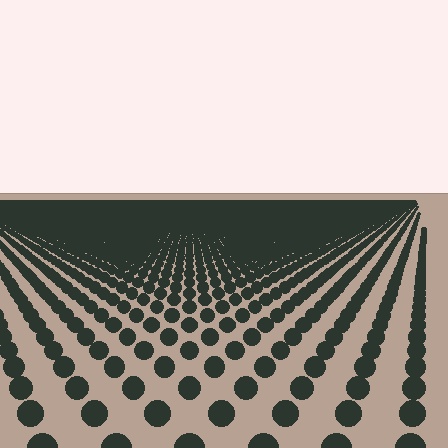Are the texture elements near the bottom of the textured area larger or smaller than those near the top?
Larger. Near the bottom, elements are closer to the viewer and appear at a bigger on-screen size.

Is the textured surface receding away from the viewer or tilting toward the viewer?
The surface is receding away from the viewer. Texture elements get smaller and denser toward the top.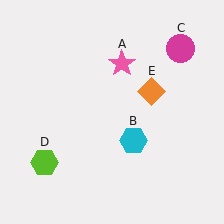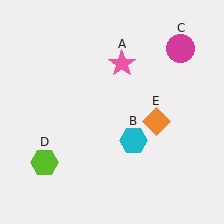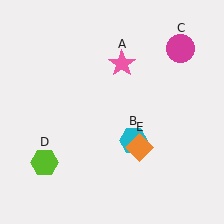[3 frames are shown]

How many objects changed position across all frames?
1 object changed position: orange diamond (object E).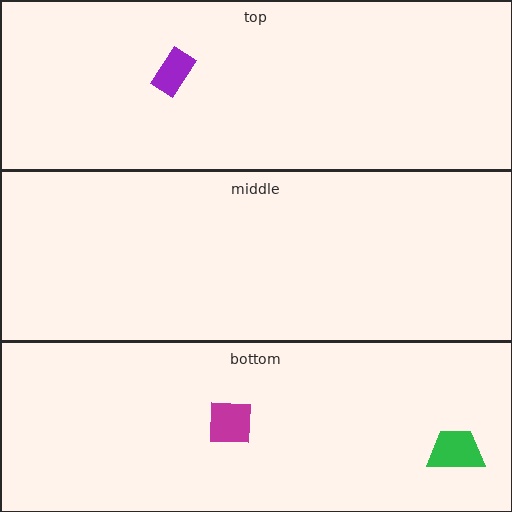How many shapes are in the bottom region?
2.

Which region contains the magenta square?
The bottom region.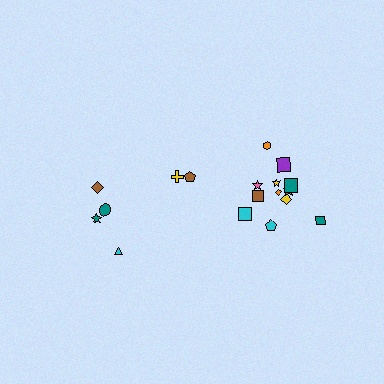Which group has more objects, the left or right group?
The right group.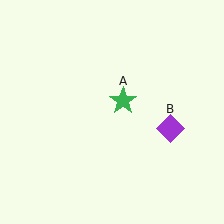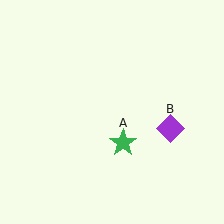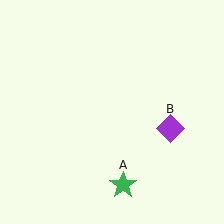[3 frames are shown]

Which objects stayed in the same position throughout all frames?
Purple diamond (object B) remained stationary.